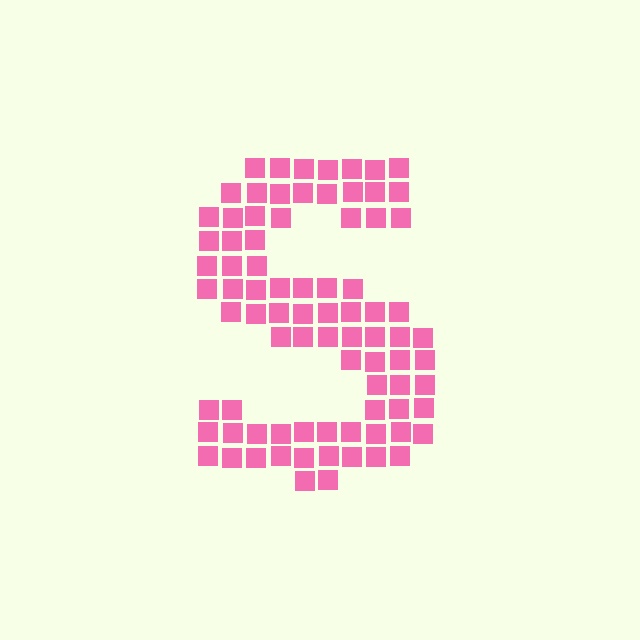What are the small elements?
The small elements are squares.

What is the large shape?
The large shape is the letter S.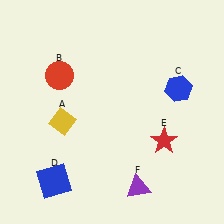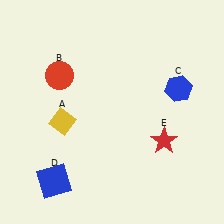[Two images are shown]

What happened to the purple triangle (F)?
The purple triangle (F) was removed in Image 2. It was in the bottom-right area of Image 1.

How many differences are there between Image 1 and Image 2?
There is 1 difference between the two images.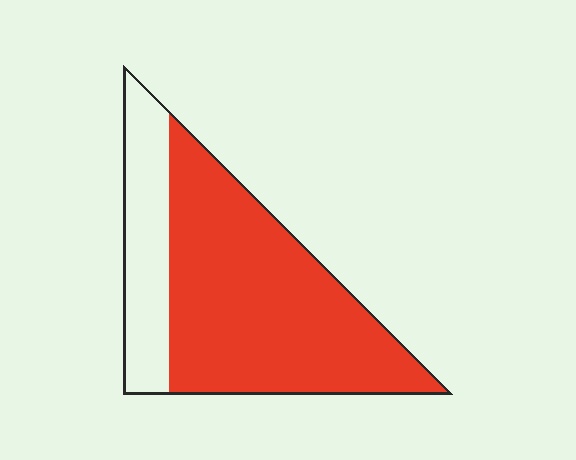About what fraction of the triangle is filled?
About three quarters (3/4).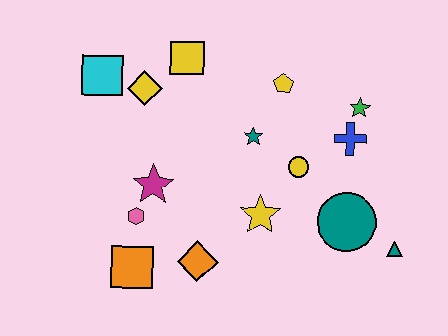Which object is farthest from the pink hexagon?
The teal triangle is farthest from the pink hexagon.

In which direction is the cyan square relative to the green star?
The cyan square is to the left of the green star.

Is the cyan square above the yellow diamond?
Yes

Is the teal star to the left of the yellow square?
No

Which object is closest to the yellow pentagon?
The teal star is closest to the yellow pentagon.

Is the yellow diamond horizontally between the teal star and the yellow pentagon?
No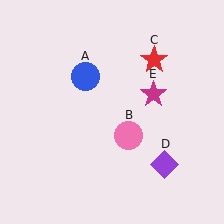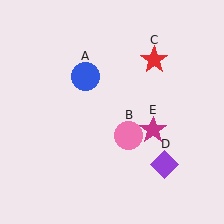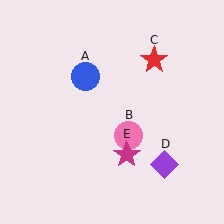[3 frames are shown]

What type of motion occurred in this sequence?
The magenta star (object E) rotated clockwise around the center of the scene.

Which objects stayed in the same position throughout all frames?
Blue circle (object A) and pink circle (object B) and red star (object C) and purple diamond (object D) remained stationary.